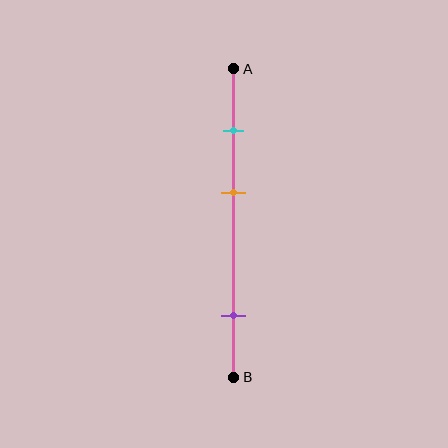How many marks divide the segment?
There are 3 marks dividing the segment.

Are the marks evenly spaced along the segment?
No, the marks are not evenly spaced.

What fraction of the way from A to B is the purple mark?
The purple mark is approximately 80% (0.8) of the way from A to B.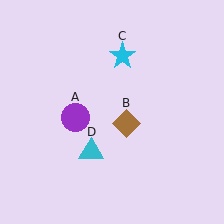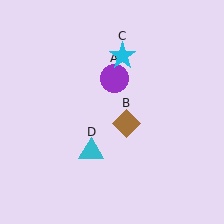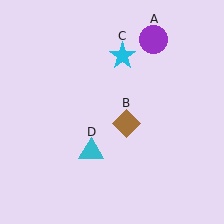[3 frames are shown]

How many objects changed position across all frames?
1 object changed position: purple circle (object A).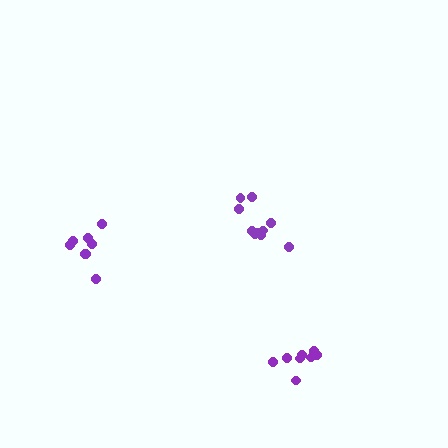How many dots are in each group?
Group 1: 8 dots, Group 2: 8 dots, Group 3: 10 dots (26 total).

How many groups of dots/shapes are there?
There are 3 groups.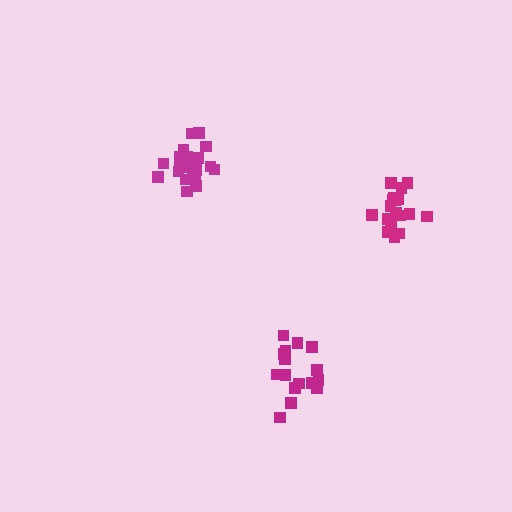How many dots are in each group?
Group 1: 16 dots, Group 2: 18 dots, Group 3: 20 dots (54 total).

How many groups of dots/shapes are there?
There are 3 groups.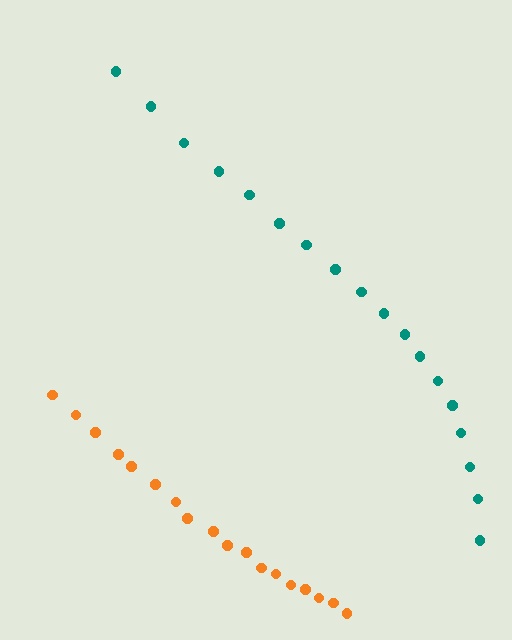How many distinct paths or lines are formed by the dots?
There are 2 distinct paths.